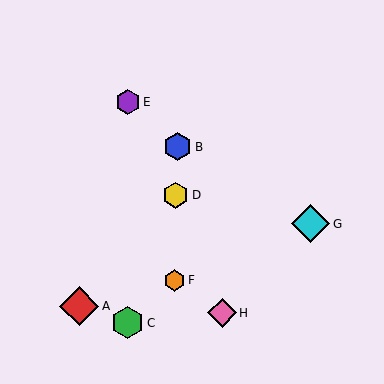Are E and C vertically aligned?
Yes, both are at x≈128.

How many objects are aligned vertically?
2 objects (C, E) are aligned vertically.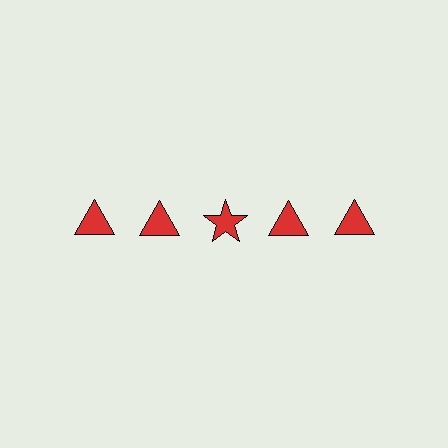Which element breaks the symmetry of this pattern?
The red star in the top row, center column breaks the symmetry. All other shapes are red triangles.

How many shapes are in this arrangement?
There are 5 shapes arranged in a grid pattern.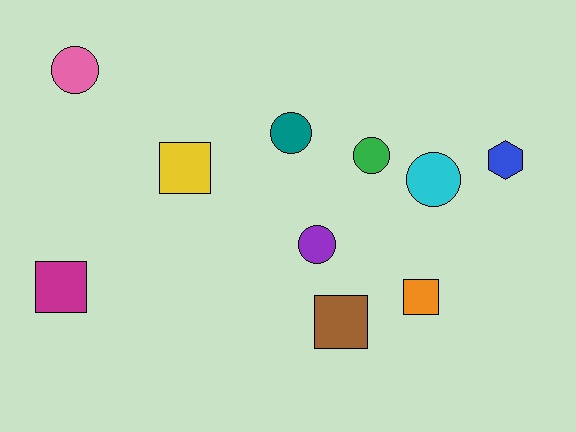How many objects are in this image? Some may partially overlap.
There are 10 objects.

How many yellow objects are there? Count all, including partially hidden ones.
There is 1 yellow object.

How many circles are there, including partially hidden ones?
There are 5 circles.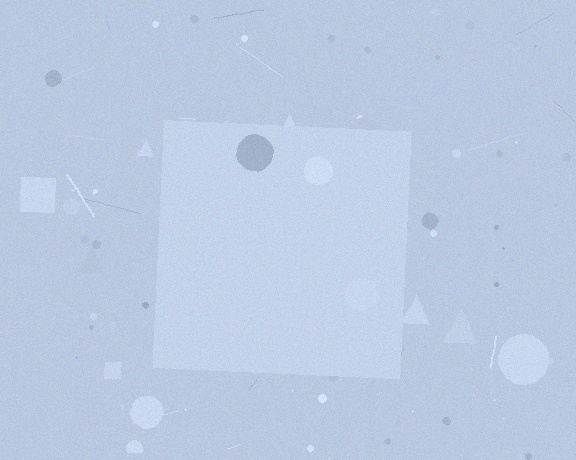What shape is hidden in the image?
A square is hidden in the image.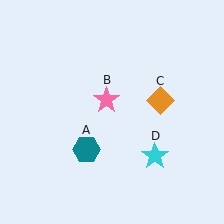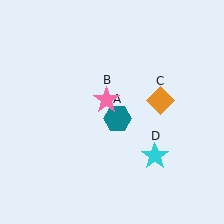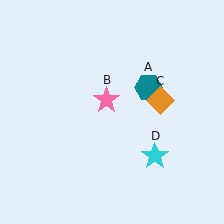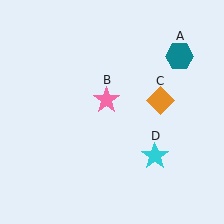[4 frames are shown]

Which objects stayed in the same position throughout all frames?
Pink star (object B) and orange diamond (object C) and cyan star (object D) remained stationary.